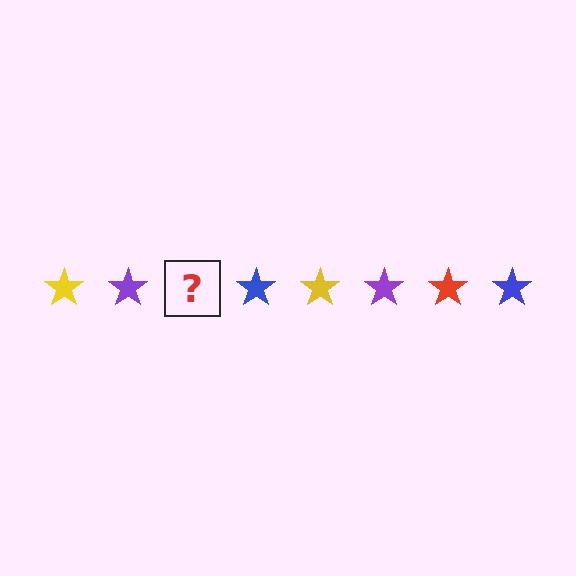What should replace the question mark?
The question mark should be replaced with a red star.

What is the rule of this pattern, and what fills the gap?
The rule is that the pattern cycles through yellow, purple, red, blue stars. The gap should be filled with a red star.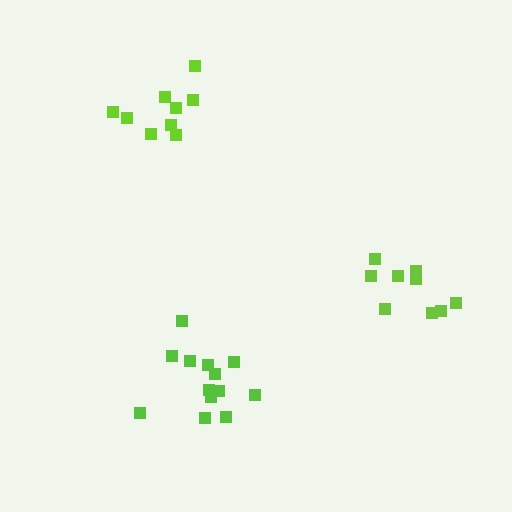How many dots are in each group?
Group 1: 13 dots, Group 2: 9 dots, Group 3: 9 dots (31 total).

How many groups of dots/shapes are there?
There are 3 groups.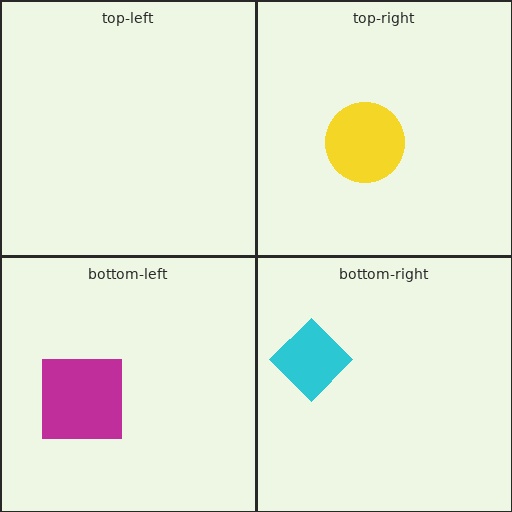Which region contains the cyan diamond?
The bottom-right region.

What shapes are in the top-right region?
The yellow circle.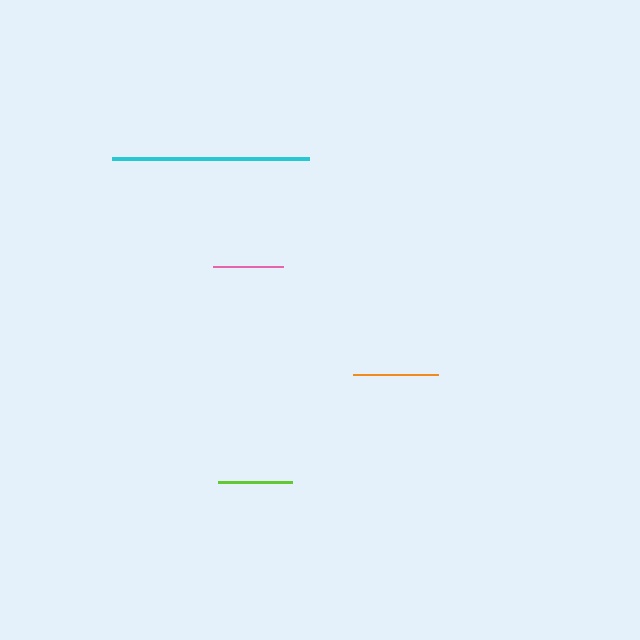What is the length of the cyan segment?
The cyan segment is approximately 198 pixels long.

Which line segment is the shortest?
The pink line is the shortest at approximately 70 pixels.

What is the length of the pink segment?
The pink segment is approximately 70 pixels long.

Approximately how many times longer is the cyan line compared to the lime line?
The cyan line is approximately 2.7 times the length of the lime line.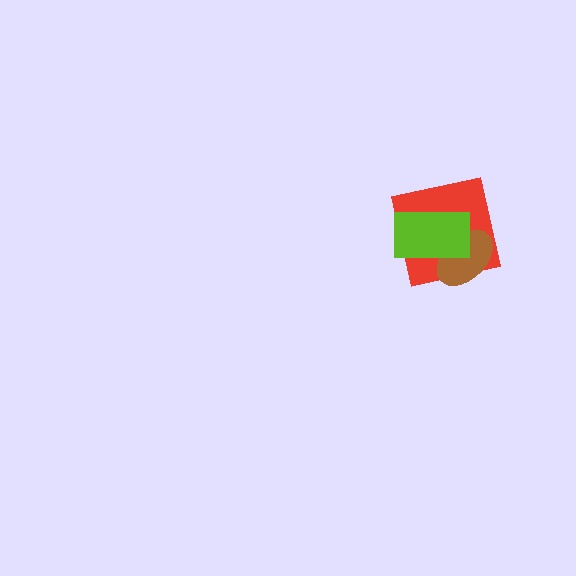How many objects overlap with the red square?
2 objects overlap with the red square.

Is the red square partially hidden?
Yes, it is partially covered by another shape.